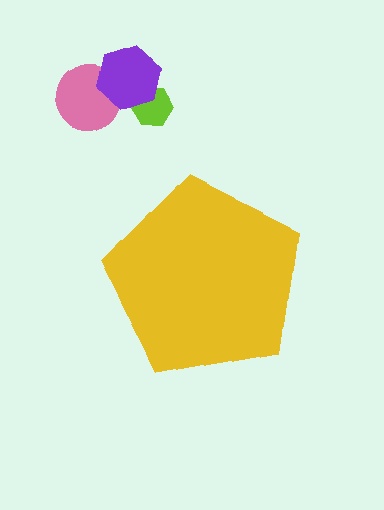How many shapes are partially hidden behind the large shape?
0 shapes are partially hidden.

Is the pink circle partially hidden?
No, the pink circle is fully visible.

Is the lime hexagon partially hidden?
No, the lime hexagon is fully visible.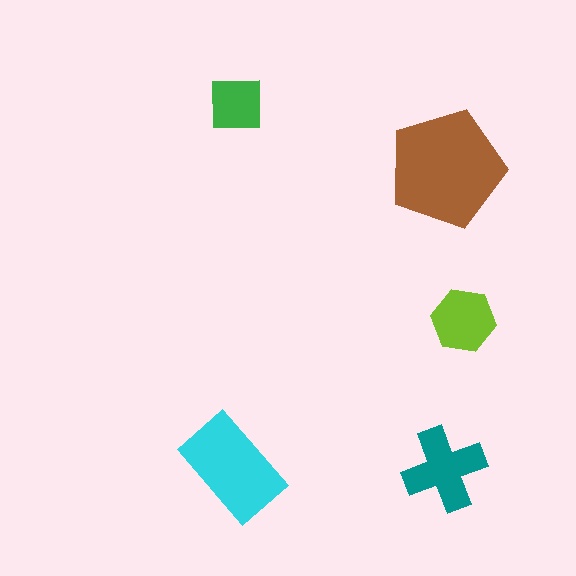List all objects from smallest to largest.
The green square, the lime hexagon, the teal cross, the cyan rectangle, the brown pentagon.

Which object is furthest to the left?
The cyan rectangle is leftmost.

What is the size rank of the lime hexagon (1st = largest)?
4th.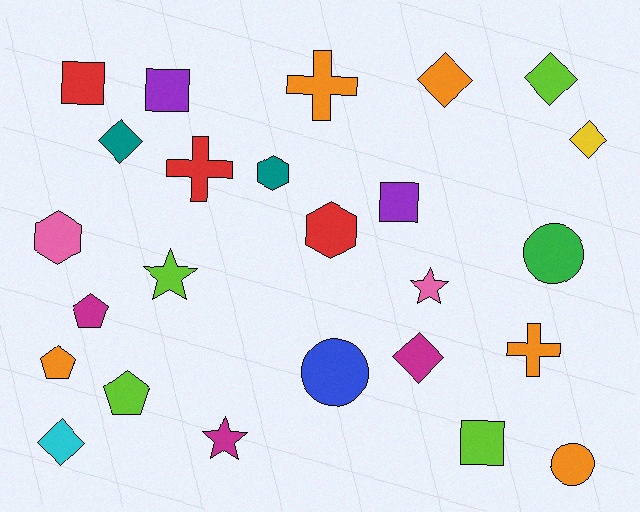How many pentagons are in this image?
There are 3 pentagons.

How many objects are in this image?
There are 25 objects.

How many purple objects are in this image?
There are 2 purple objects.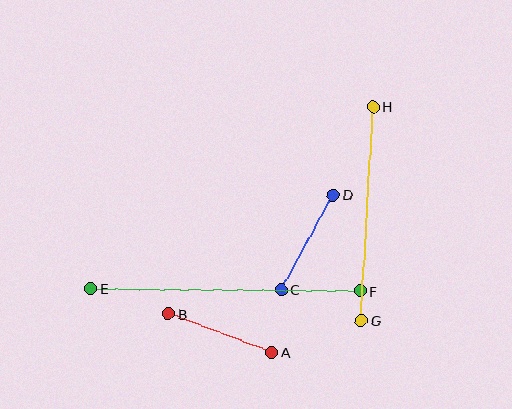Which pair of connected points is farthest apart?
Points E and F are farthest apart.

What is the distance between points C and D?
The distance is approximately 108 pixels.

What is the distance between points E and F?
The distance is approximately 270 pixels.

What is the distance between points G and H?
The distance is approximately 214 pixels.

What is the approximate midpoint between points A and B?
The midpoint is at approximately (220, 333) pixels.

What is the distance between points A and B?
The distance is approximately 110 pixels.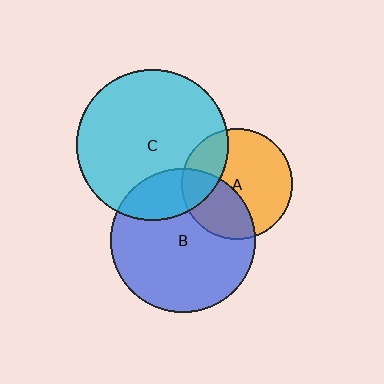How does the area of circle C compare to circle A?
Approximately 1.9 times.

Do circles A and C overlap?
Yes.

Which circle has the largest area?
Circle C (cyan).